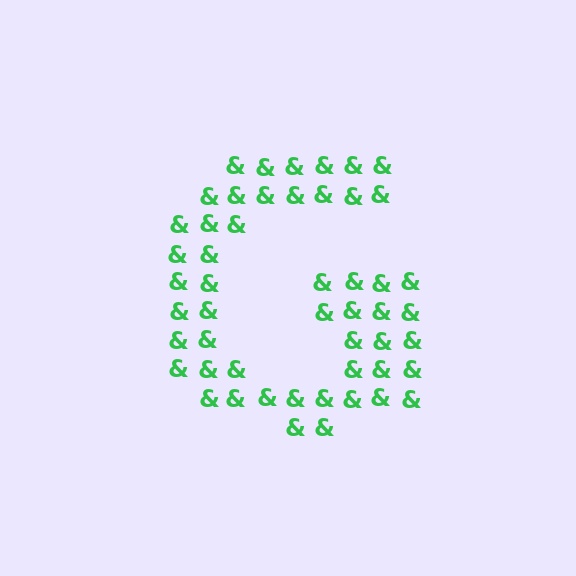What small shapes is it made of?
It is made of small ampersands.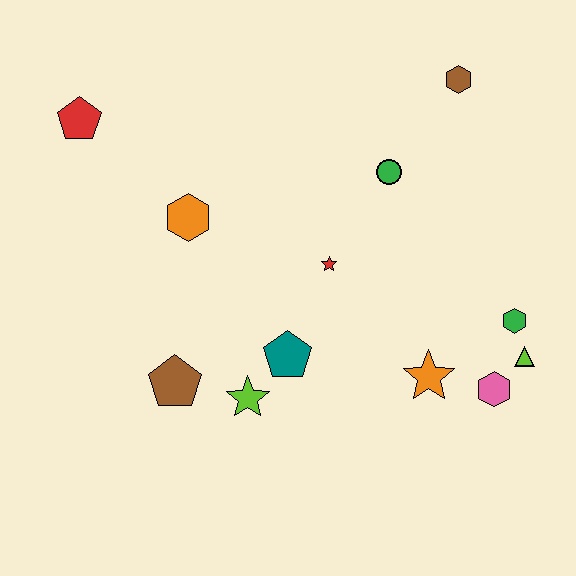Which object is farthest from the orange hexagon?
The lime triangle is farthest from the orange hexagon.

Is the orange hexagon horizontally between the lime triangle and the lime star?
No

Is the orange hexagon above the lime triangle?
Yes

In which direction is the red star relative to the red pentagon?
The red star is to the right of the red pentagon.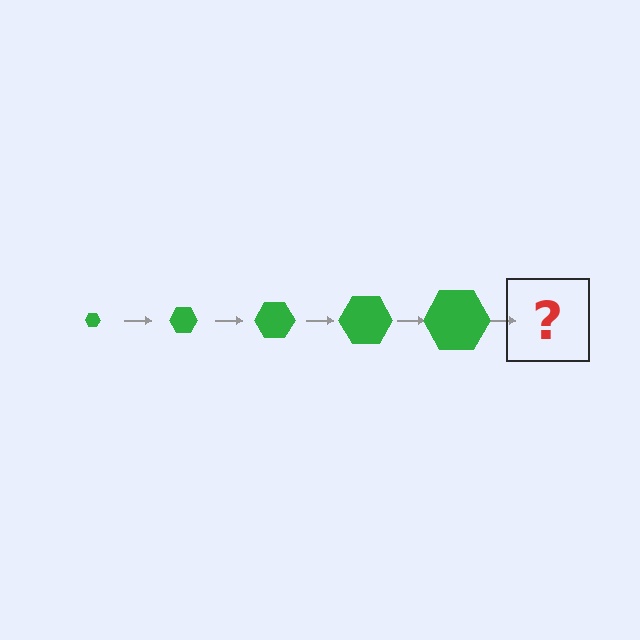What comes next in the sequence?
The next element should be a green hexagon, larger than the previous one.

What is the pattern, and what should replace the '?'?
The pattern is that the hexagon gets progressively larger each step. The '?' should be a green hexagon, larger than the previous one.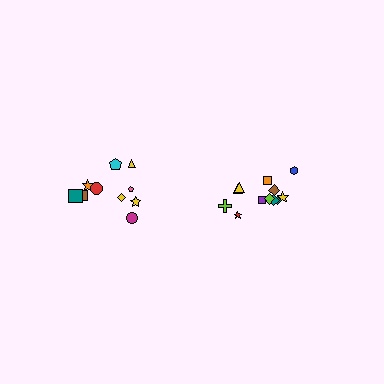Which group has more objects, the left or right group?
The right group.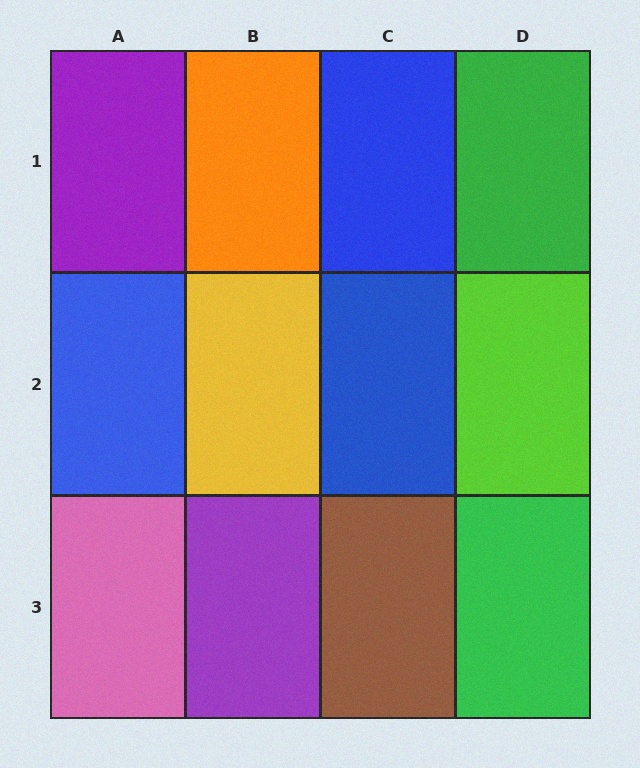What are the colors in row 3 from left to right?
Pink, purple, brown, green.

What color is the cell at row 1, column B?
Orange.